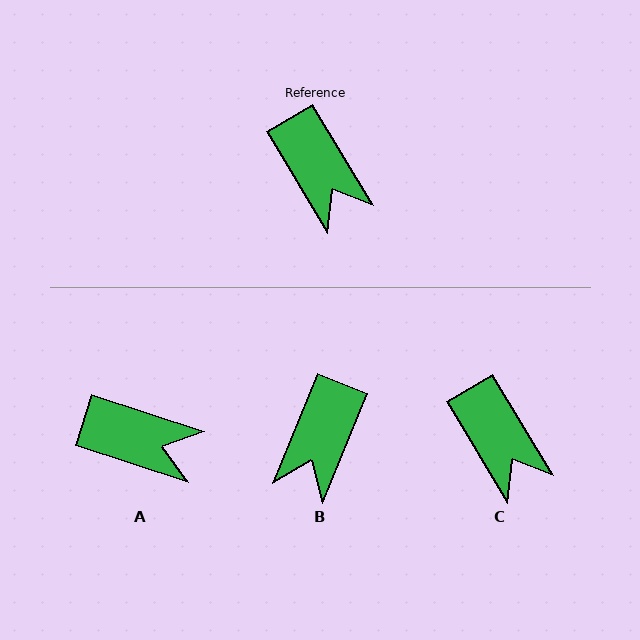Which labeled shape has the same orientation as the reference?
C.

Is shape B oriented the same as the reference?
No, it is off by about 53 degrees.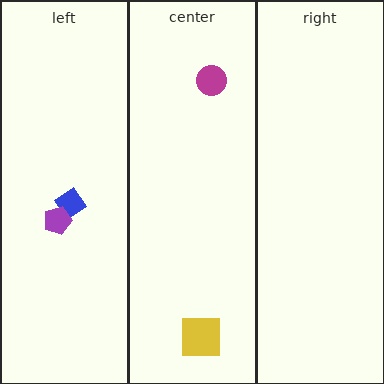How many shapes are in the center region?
2.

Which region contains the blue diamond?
The left region.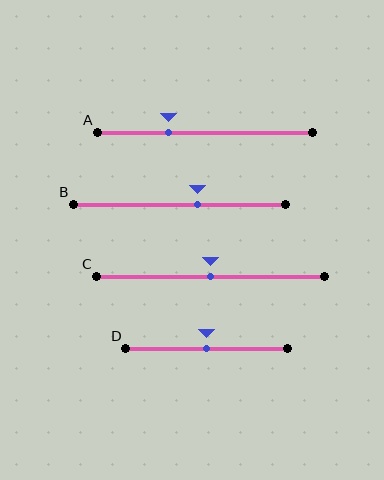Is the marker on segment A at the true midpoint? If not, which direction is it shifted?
No, the marker on segment A is shifted to the left by about 17% of the segment length.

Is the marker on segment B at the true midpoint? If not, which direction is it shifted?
No, the marker on segment B is shifted to the right by about 9% of the segment length.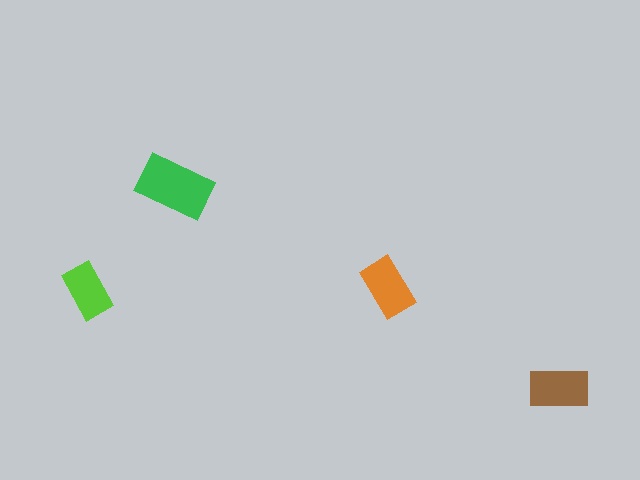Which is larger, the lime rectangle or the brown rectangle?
The brown one.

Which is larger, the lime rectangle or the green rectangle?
The green one.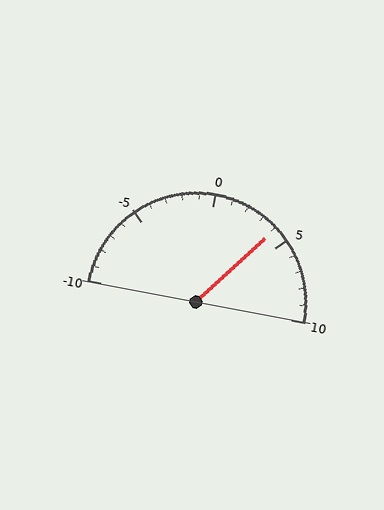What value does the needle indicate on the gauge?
The needle indicates approximately 4.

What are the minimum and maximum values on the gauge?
The gauge ranges from -10 to 10.